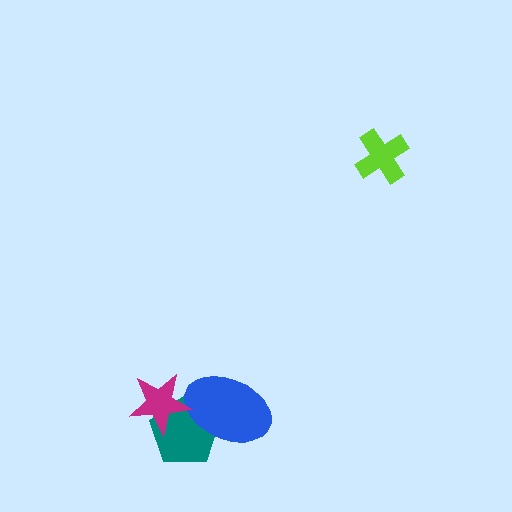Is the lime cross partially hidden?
No, no other shape covers it.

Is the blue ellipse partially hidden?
Yes, it is partially covered by another shape.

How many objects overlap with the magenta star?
2 objects overlap with the magenta star.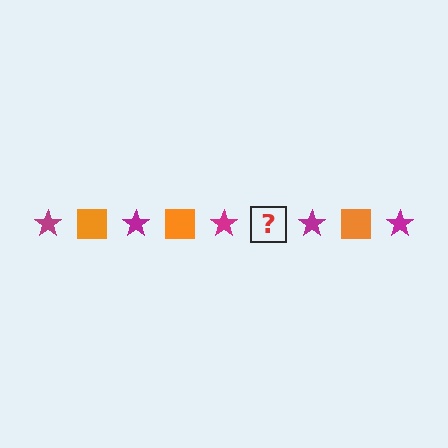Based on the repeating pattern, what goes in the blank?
The blank should be an orange square.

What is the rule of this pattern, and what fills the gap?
The rule is that the pattern alternates between magenta star and orange square. The gap should be filled with an orange square.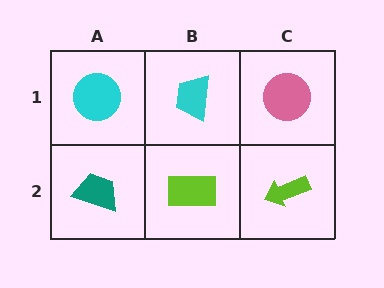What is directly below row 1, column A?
A teal trapezoid.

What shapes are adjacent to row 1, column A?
A teal trapezoid (row 2, column A), a cyan trapezoid (row 1, column B).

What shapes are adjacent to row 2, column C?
A pink circle (row 1, column C), a lime rectangle (row 2, column B).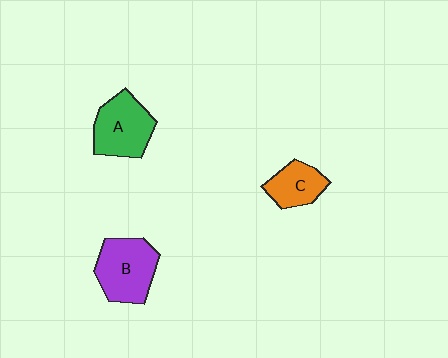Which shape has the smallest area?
Shape C (orange).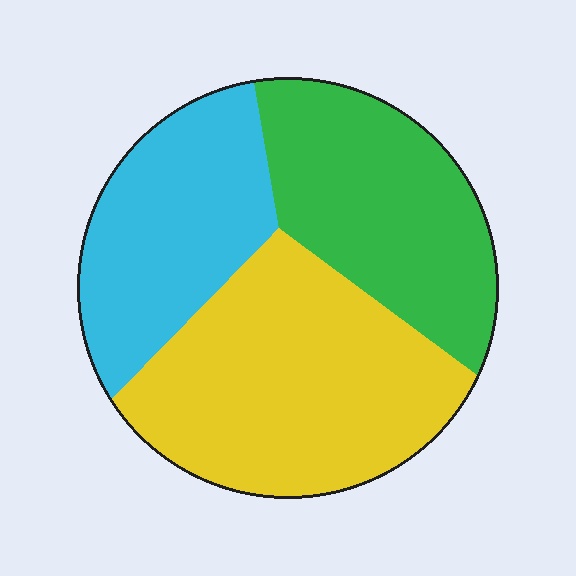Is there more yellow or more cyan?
Yellow.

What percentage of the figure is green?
Green takes up about one third (1/3) of the figure.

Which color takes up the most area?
Yellow, at roughly 40%.